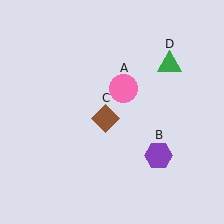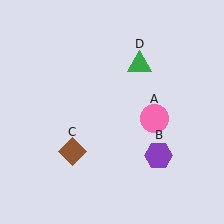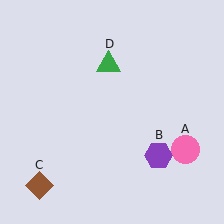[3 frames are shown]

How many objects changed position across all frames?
3 objects changed position: pink circle (object A), brown diamond (object C), green triangle (object D).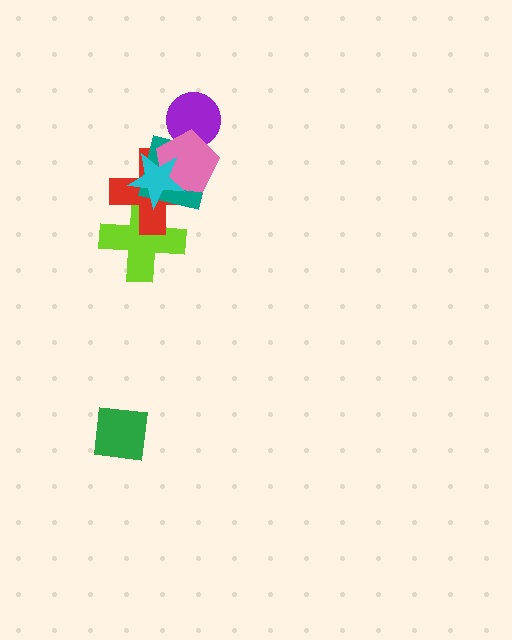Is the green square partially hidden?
No, no other shape covers it.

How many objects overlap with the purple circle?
1 object overlaps with the purple circle.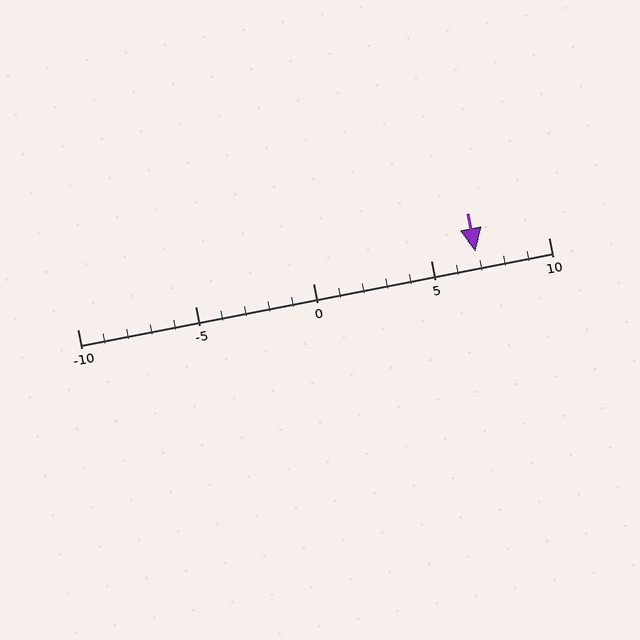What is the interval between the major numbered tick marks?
The major tick marks are spaced 5 units apart.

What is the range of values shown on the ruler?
The ruler shows values from -10 to 10.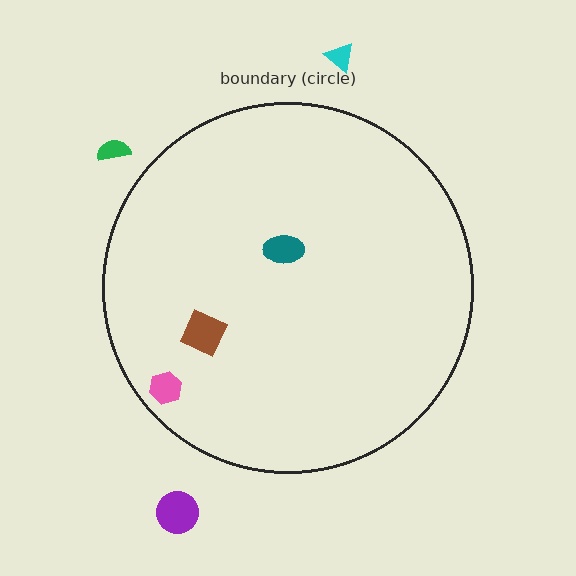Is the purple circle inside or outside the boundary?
Outside.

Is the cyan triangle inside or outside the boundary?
Outside.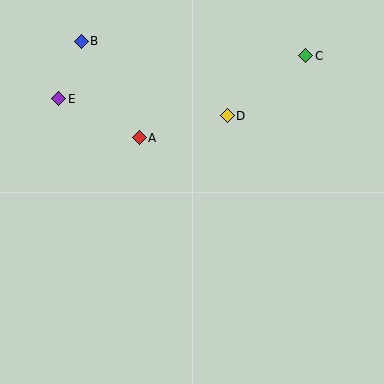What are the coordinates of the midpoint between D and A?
The midpoint between D and A is at (183, 127).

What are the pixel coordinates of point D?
Point D is at (227, 116).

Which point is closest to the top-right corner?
Point C is closest to the top-right corner.